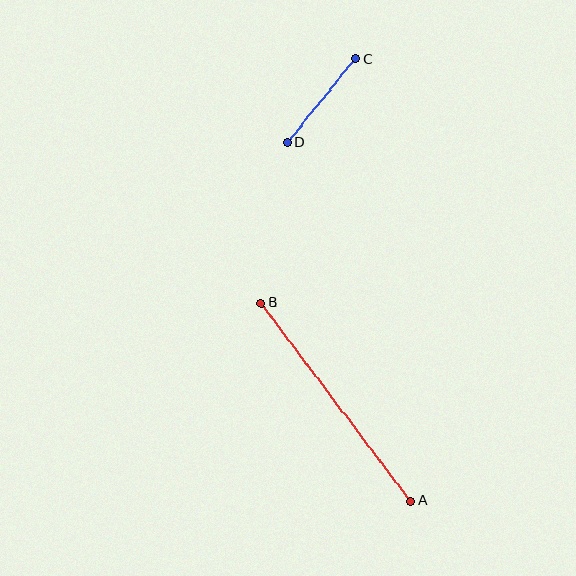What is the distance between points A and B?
The distance is approximately 248 pixels.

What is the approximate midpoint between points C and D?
The midpoint is at approximately (321, 100) pixels.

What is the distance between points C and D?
The distance is approximately 107 pixels.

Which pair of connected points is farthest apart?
Points A and B are farthest apart.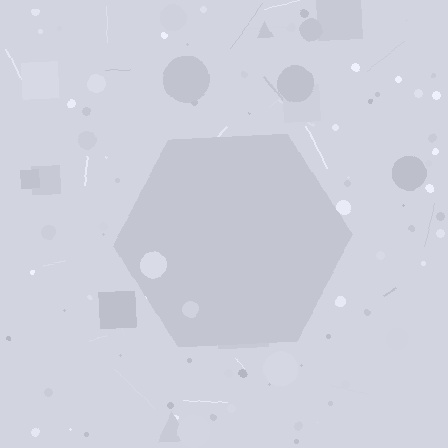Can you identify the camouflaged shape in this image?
The camouflaged shape is a hexagon.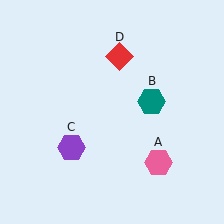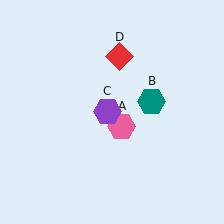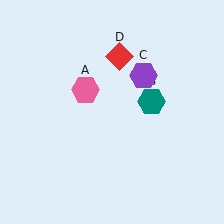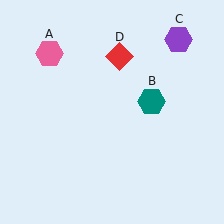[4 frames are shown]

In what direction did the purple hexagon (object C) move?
The purple hexagon (object C) moved up and to the right.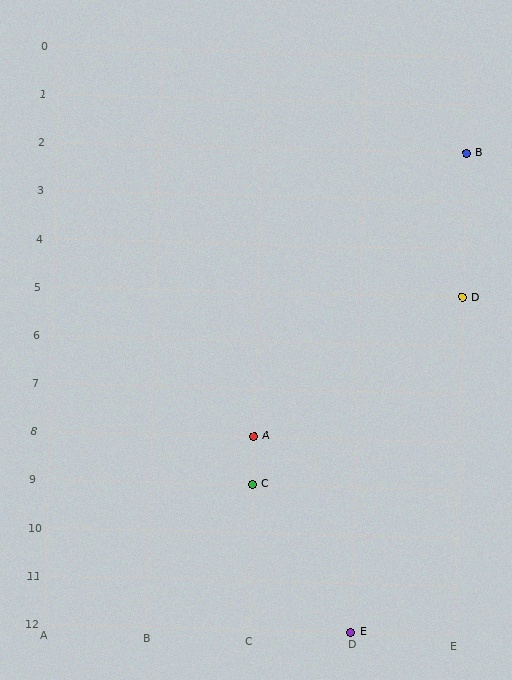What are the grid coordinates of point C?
Point C is at grid coordinates (C, 9).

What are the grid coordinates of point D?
Point D is at grid coordinates (E, 5).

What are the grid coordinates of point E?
Point E is at grid coordinates (D, 12).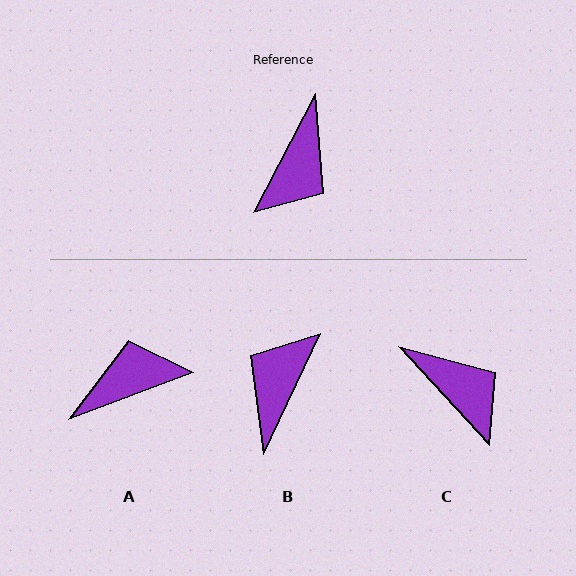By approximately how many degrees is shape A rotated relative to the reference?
Approximately 138 degrees counter-clockwise.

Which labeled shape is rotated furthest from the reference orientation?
B, about 178 degrees away.